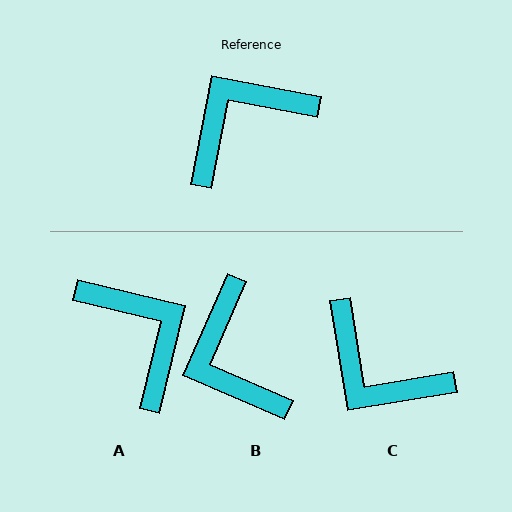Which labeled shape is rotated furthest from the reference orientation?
C, about 110 degrees away.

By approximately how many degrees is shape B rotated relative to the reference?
Approximately 77 degrees counter-clockwise.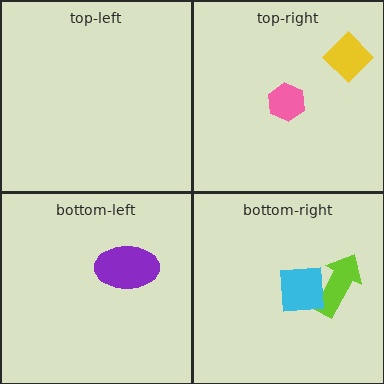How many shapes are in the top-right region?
2.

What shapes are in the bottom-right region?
The lime arrow, the cyan square.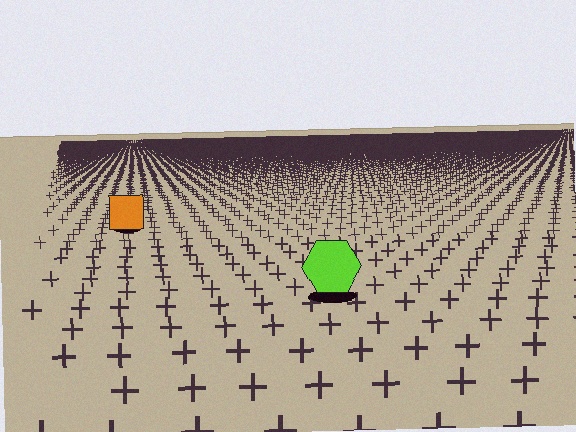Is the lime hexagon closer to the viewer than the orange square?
Yes. The lime hexagon is closer — you can tell from the texture gradient: the ground texture is coarser near it.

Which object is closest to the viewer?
The lime hexagon is closest. The texture marks near it are larger and more spread out.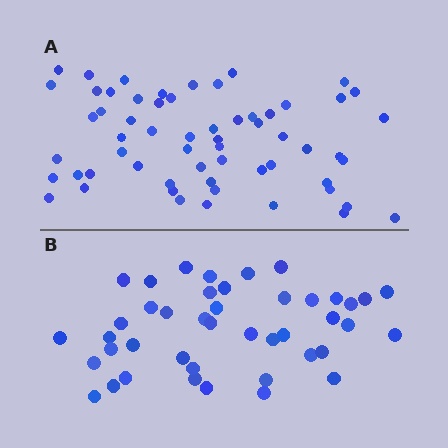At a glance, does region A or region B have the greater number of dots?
Region A (the top region) has more dots.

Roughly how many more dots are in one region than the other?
Region A has approximately 15 more dots than region B.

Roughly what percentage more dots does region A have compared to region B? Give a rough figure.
About 40% more.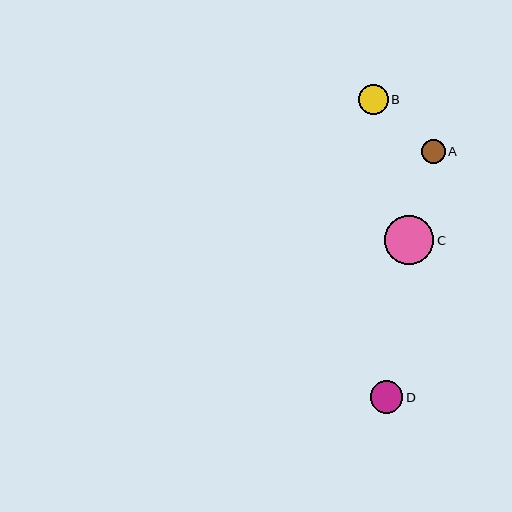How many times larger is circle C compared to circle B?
Circle C is approximately 1.6 times the size of circle B.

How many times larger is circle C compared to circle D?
Circle C is approximately 1.5 times the size of circle D.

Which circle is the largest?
Circle C is the largest with a size of approximately 49 pixels.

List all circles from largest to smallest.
From largest to smallest: C, D, B, A.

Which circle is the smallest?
Circle A is the smallest with a size of approximately 24 pixels.